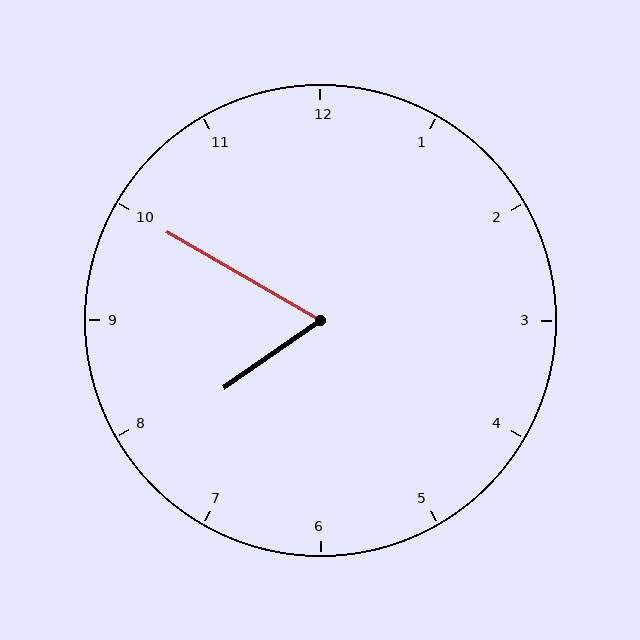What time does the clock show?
7:50.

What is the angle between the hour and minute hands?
Approximately 65 degrees.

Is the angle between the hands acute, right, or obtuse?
It is acute.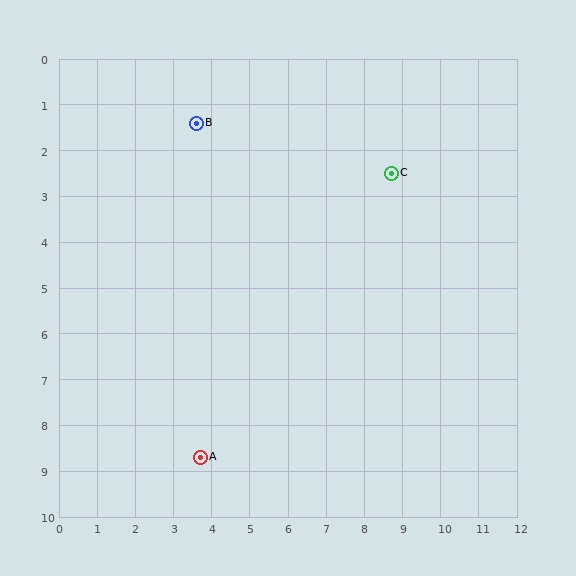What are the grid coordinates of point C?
Point C is at approximately (8.7, 2.5).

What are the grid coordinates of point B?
Point B is at approximately (3.6, 1.4).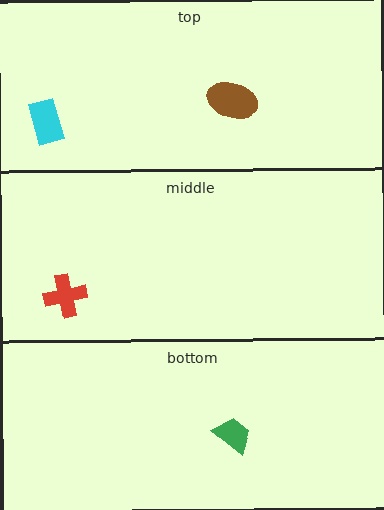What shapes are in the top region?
The cyan rectangle, the brown ellipse.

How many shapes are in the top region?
2.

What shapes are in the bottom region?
The green trapezoid.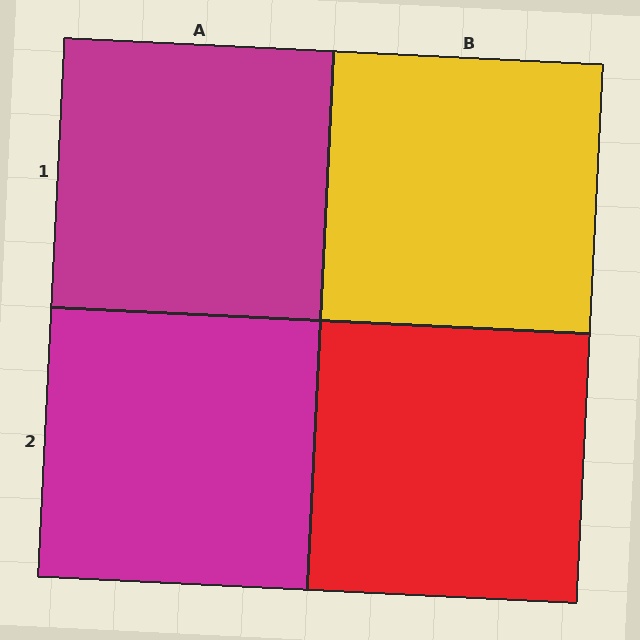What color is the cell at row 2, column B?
Red.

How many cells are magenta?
2 cells are magenta.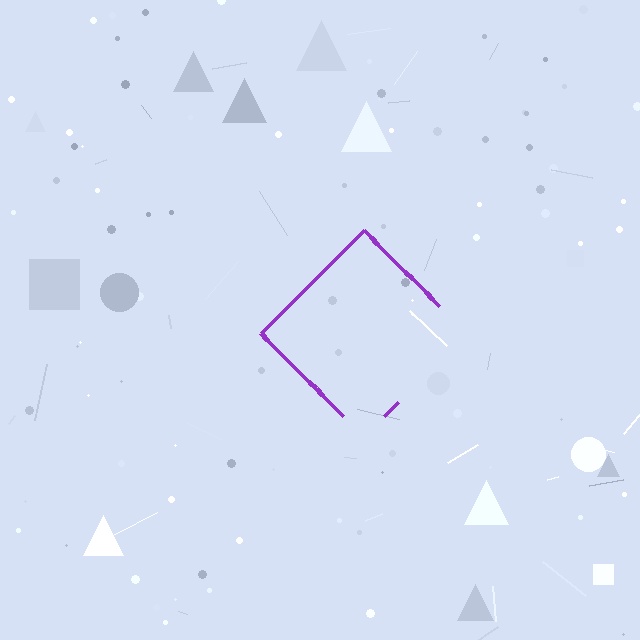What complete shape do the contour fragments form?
The contour fragments form a diamond.